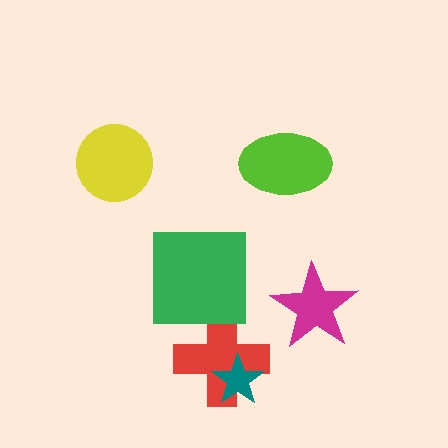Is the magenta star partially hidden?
No, no other shape covers it.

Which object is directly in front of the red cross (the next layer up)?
The teal star is directly in front of the red cross.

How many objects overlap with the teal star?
1 object overlaps with the teal star.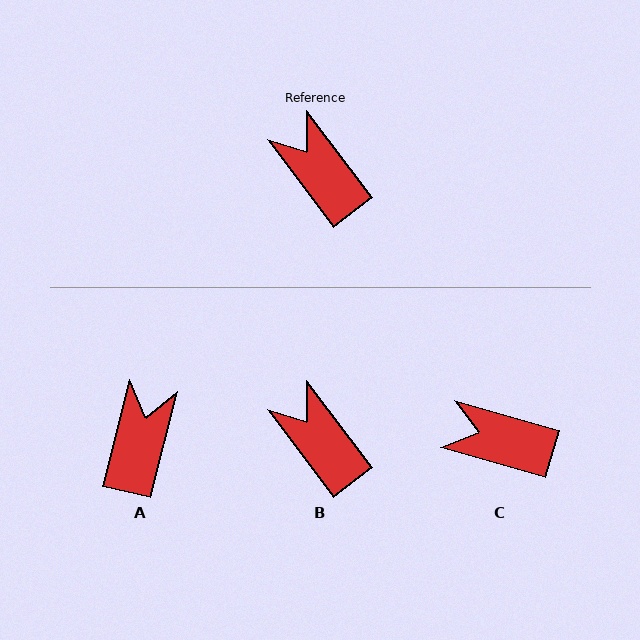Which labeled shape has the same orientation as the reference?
B.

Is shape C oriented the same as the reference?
No, it is off by about 37 degrees.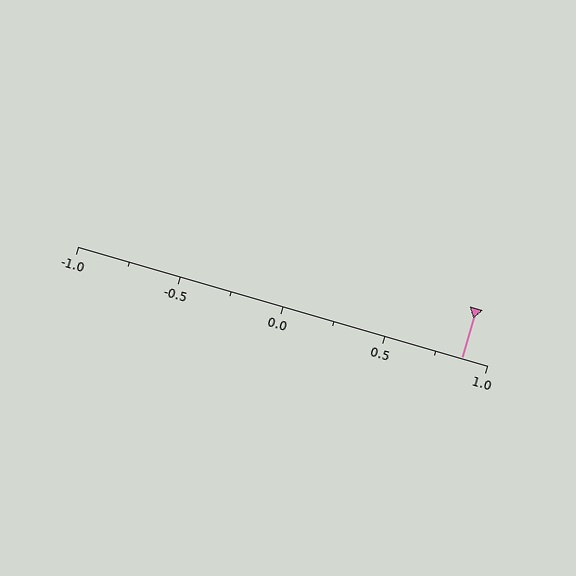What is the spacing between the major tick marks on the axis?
The major ticks are spaced 0.5 apart.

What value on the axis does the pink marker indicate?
The marker indicates approximately 0.88.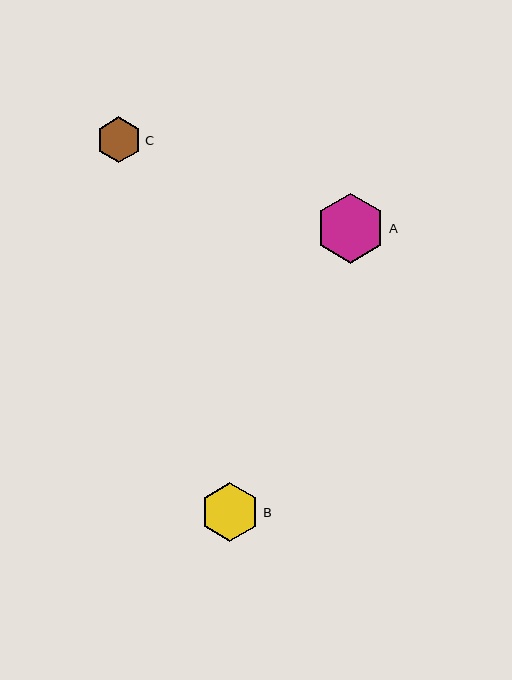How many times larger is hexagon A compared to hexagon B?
Hexagon A is approximately 1.2 times the size of hexagon B.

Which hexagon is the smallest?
Hexagon C is the smallest with a size of approximately 46 pixels.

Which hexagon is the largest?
Hexagon A is the largest with a size of approximately 70 pixels.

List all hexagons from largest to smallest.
From largest to smallest: A, B, C.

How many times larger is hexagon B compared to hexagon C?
Hexagon B is approximately 1.3 times the size of hexagon C.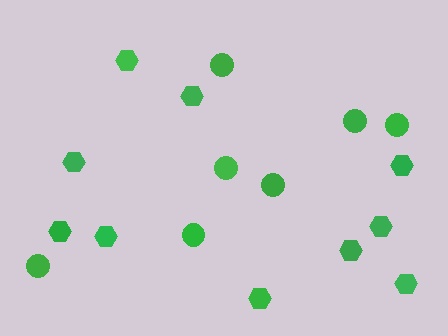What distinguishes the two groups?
There are 2 groups: one group of hexagons (10) and one group of circles (7).